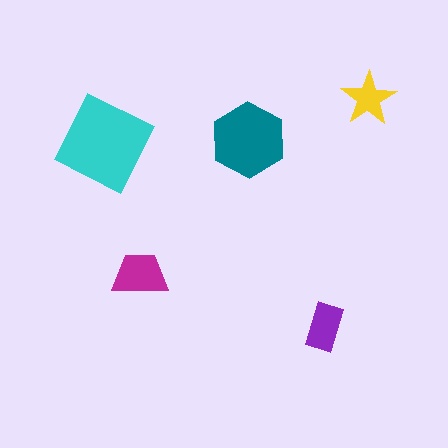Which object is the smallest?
The yellow star.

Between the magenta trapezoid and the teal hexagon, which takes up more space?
The teal hexagon.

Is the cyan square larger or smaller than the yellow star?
Larger.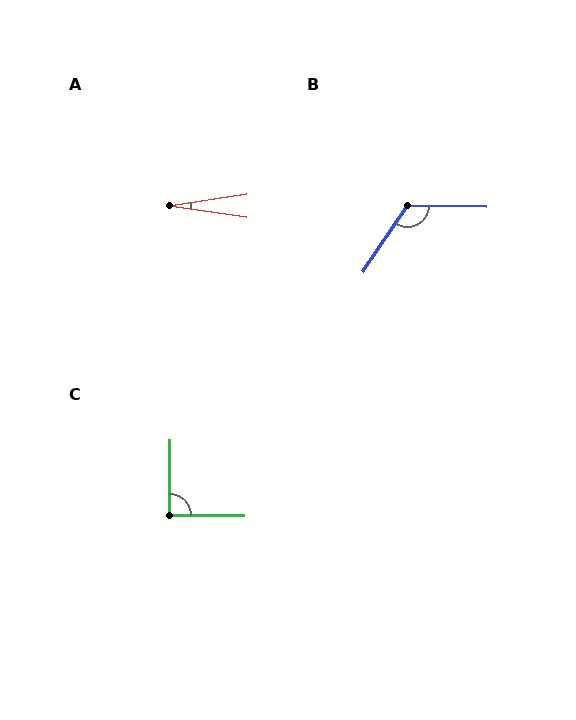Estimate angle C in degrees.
Approximately 90 degrees.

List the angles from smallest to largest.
A (18°), C (90°), B (123°).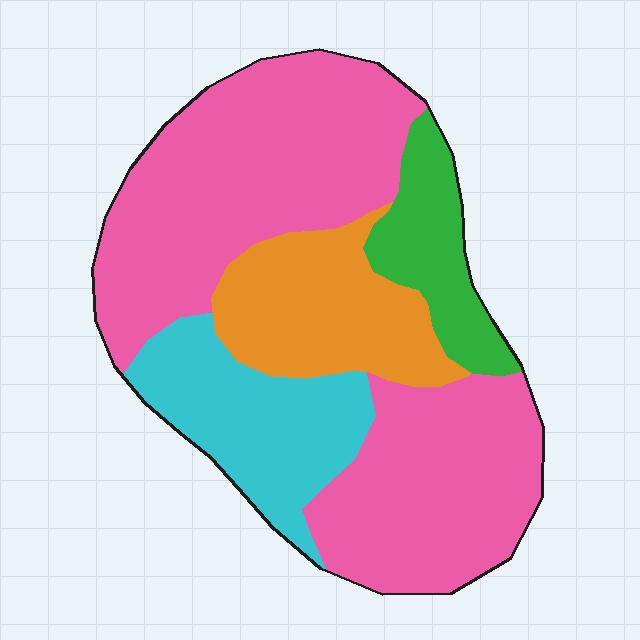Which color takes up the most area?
Pink, at roughly 55%.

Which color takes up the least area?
Green, at roughly 10%.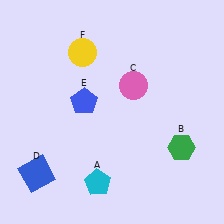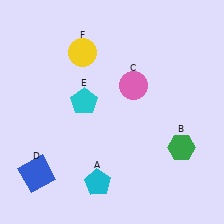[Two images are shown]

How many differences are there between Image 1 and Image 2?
There is 1 difference between the two images.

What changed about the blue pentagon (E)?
In Image 1, E is blue. In Image 2, it changed to cyan.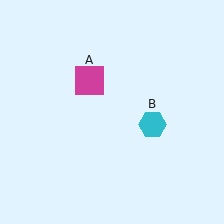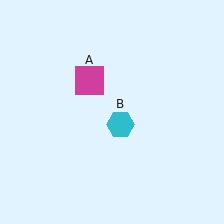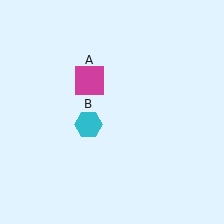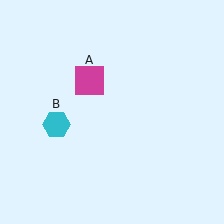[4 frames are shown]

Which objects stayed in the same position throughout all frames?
Magenta square (object A) remained stationary.